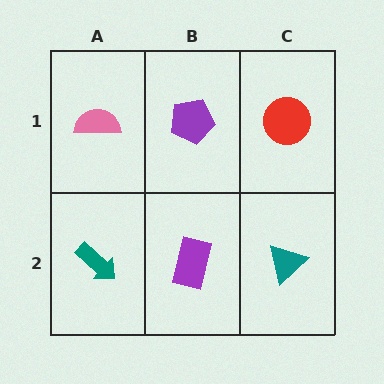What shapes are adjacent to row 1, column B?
A purple rectangle (row 2, column B), a pink semicircle (row 1, column A), a red circle (row 1, column C).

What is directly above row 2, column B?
A purple pentagon.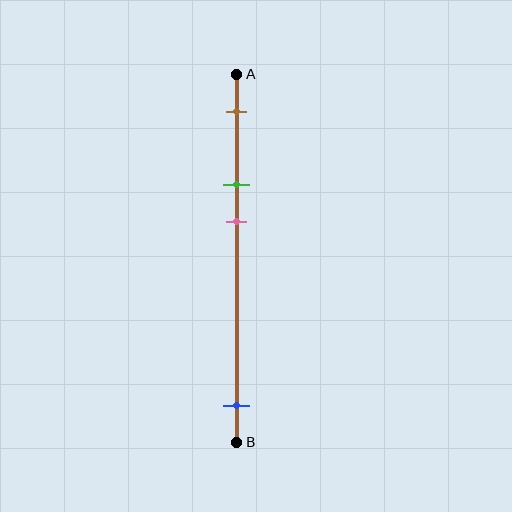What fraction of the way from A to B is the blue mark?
The blue mark is approximately 90% (0.9) of the way from A to B.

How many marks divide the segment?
There are 4 marks dividing the segment.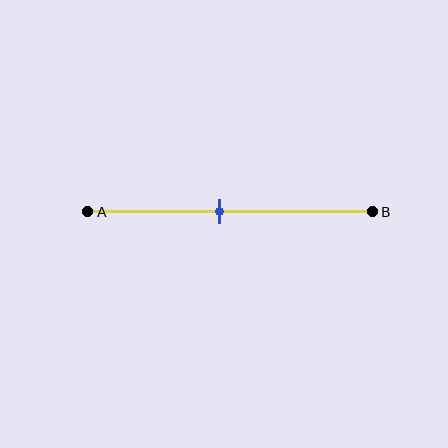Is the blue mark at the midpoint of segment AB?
No, the mark is at about 45% from A, not at the 50% midpoint.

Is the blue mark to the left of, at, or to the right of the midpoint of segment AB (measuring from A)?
The blue mark is to the left of the midpoint of segment AB.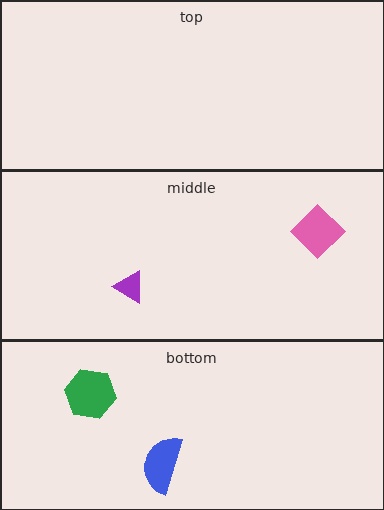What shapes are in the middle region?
The pink diamond, the purple triangle.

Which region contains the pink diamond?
The middle region.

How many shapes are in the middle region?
2.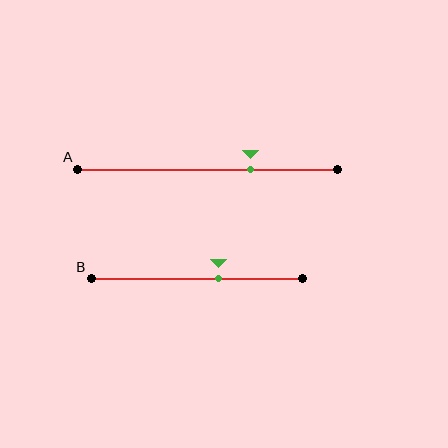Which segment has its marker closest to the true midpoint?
Segment B has its marker closest to the true midpoint.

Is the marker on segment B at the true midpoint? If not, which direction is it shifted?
No, the marker on segment B is shifted to the right by about 10% of the segment length.